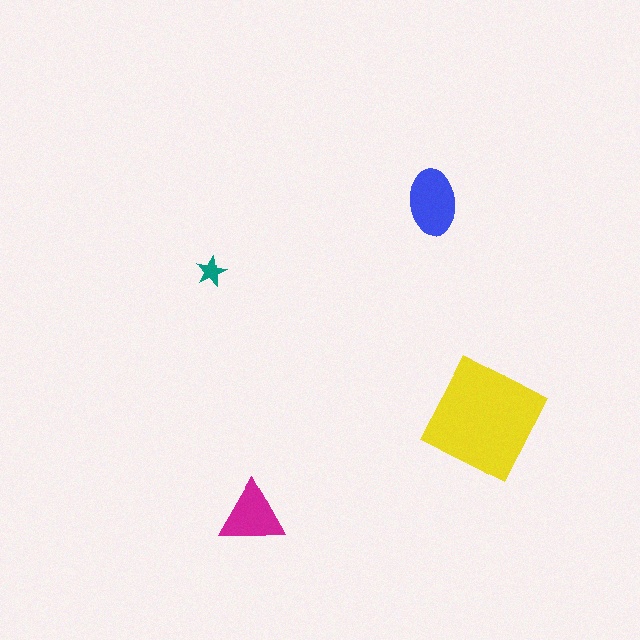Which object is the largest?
The yellow square.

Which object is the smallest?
The teal star.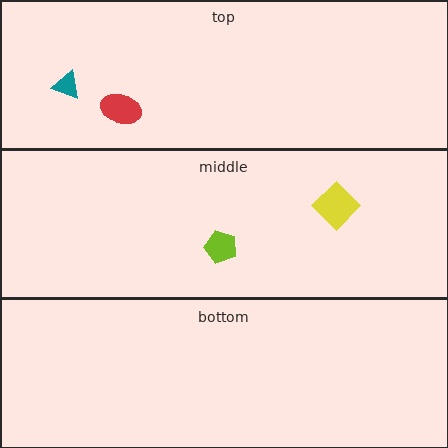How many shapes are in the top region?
2.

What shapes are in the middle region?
The lime pentagon, the yellow diamond.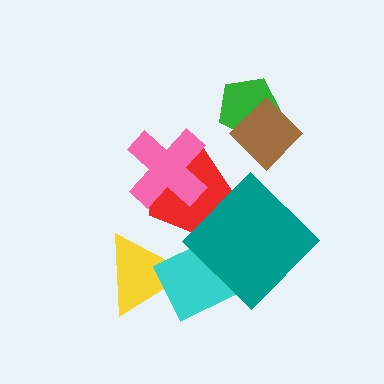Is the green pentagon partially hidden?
Yes, it is partially covered by another shape.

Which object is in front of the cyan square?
The teal diamond is in front of the cyan square.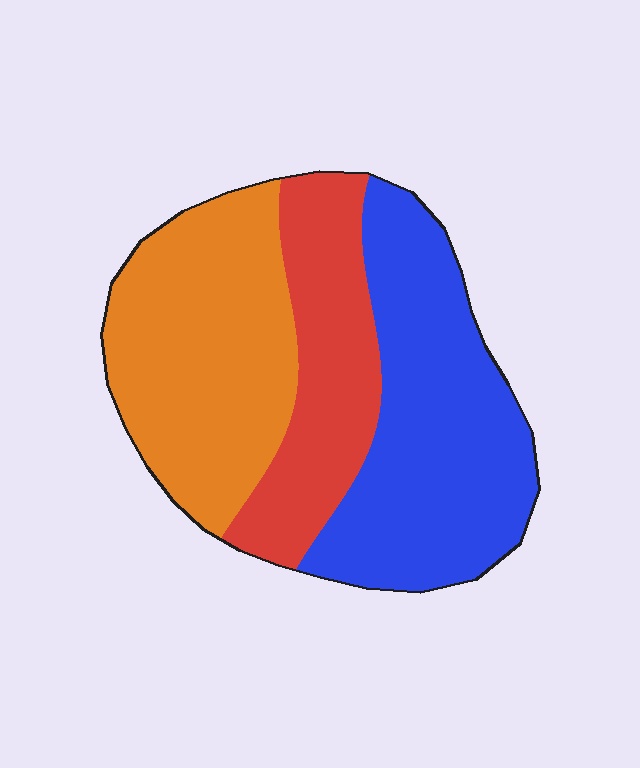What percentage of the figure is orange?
Orange takes up about three eighths (3/8) of the figure.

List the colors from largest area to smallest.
From largest to smallest: blue, orange, red.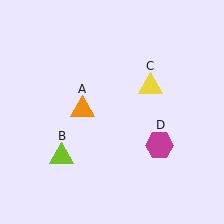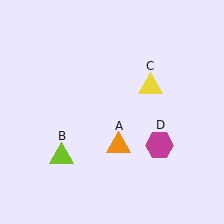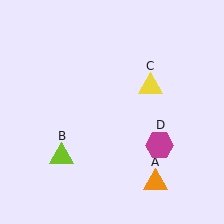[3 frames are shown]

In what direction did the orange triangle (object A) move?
The orange triangle (object A) moved down and to the right.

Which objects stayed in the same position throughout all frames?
Lime triangle (object B) and yellow triangle (object C) and magenta hexagon (object D) remained stationary.